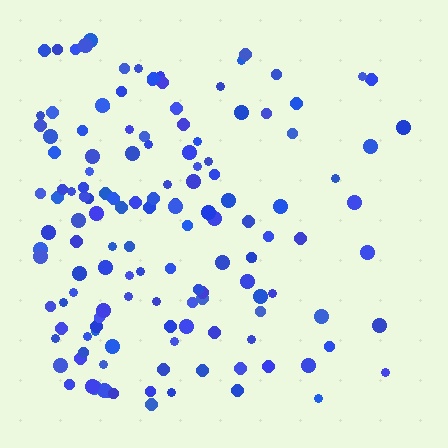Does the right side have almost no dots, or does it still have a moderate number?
Still a moderate number, just noticeably fewer than the left.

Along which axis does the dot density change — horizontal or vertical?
Horizontal.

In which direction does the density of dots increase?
From right to left, with the left side densest.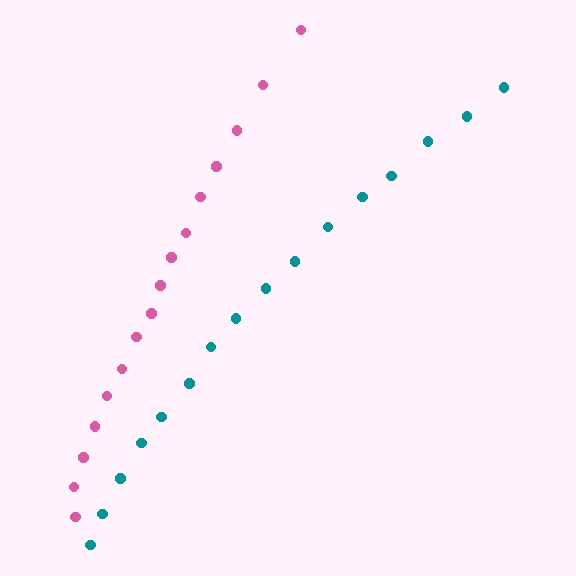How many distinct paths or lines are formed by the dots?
There are 2 distinct paths.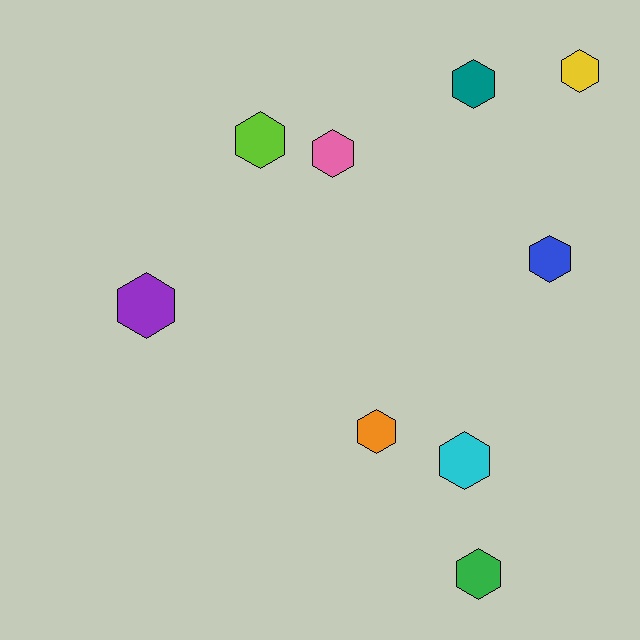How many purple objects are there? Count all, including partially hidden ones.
There is 1 purple object.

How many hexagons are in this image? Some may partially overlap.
There are 9 hexagons.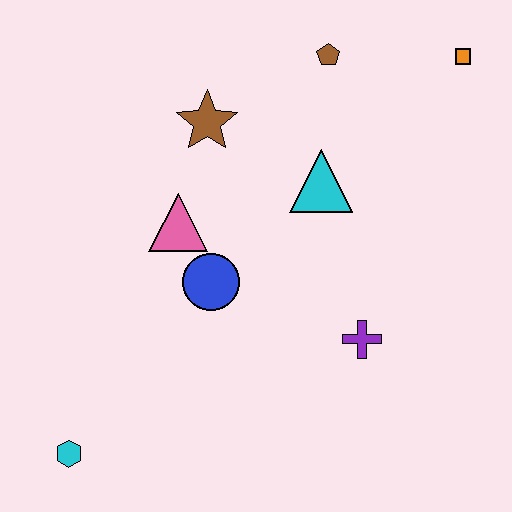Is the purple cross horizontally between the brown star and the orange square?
Yes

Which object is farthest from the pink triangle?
The orange square is farthest from the pink triangle.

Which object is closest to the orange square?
The brown pentagon is closest to the orange square.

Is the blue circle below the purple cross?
No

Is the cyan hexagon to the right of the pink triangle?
No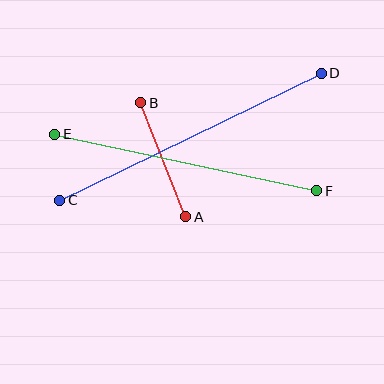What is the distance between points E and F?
The distance is approximately 268 pixels.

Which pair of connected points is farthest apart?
Points C and D are farthest apart.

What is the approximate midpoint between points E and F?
The midpoint is at approximately (186, 163) pixels.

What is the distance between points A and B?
The distance is approximately 123 pixels.